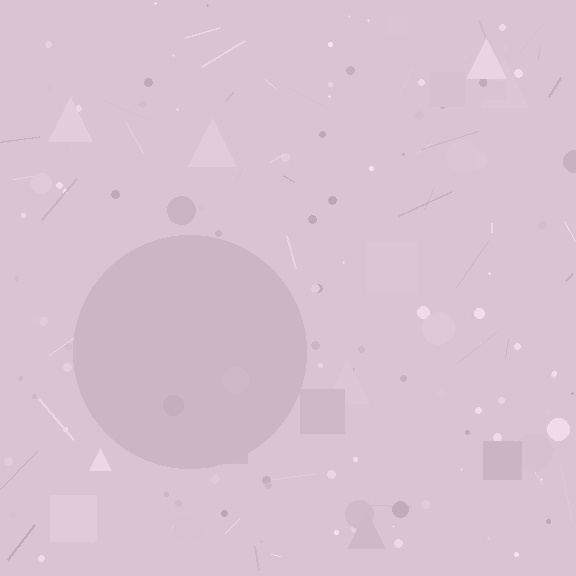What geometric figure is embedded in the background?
A circle is embedded in the background.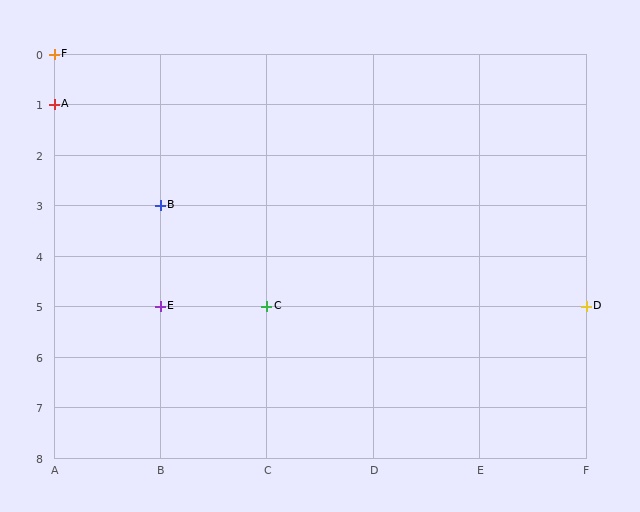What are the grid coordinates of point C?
Point C is at grid coordinates (C, 5).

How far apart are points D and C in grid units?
Points D and C are 3 columns apart.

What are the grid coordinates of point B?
Point B is at grid coordinates (B, 3).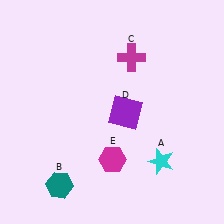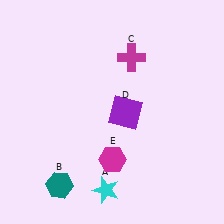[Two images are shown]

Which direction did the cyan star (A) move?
The cyan star (A) moved left.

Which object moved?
The cyan star (A) moved left.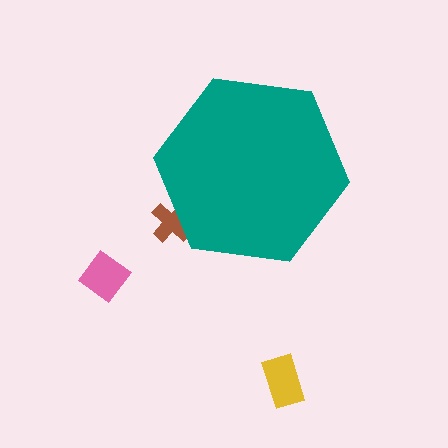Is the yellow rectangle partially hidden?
No, the yellow rectangle is fully visible.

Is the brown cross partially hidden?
Yes, the brown cross is partially hidden behind the teal hexagon.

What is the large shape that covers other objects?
A teal hexagon.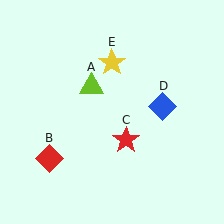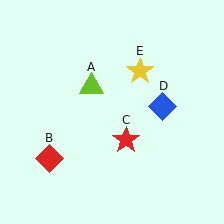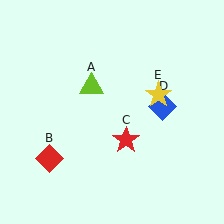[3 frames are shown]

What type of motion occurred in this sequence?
The yellow star (object E) rotated clockwise around the center of the scene.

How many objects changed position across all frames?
1 object changed position: yellow star (object E).